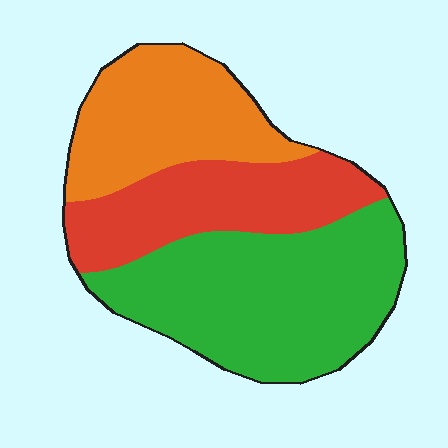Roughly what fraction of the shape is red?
Red takes up about one quarter (1/4) of the shape.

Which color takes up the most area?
Green, at roughly 45%.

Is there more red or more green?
Green.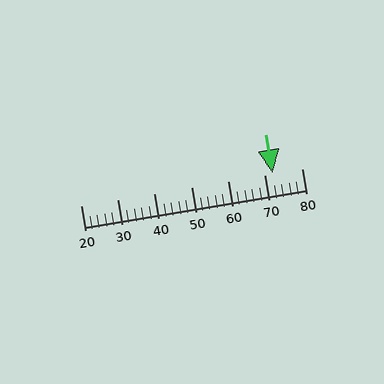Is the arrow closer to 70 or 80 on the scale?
The arrow is closer to 70.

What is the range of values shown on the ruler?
The ruler shows values from 20 to 80.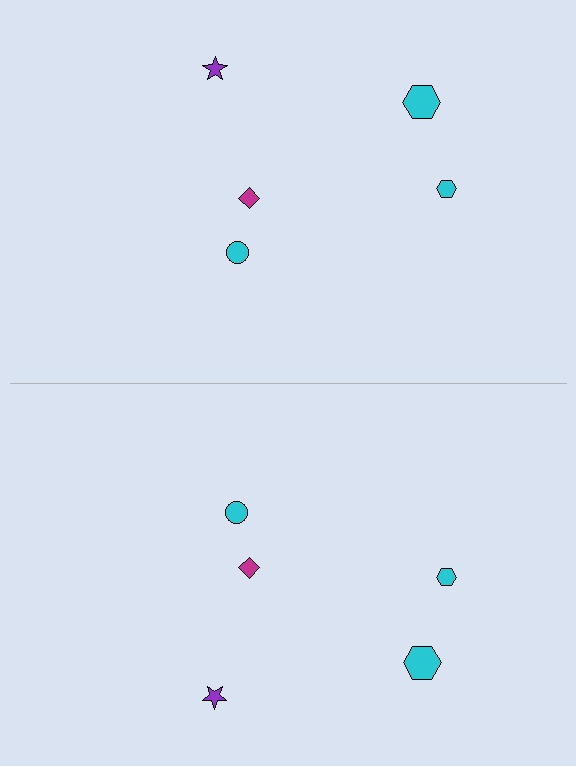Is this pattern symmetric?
Yes, this pattern has bilateral (reflection) symmetry.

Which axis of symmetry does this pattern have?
The pattern has a horizontal axis of symmetry running through the center of the image.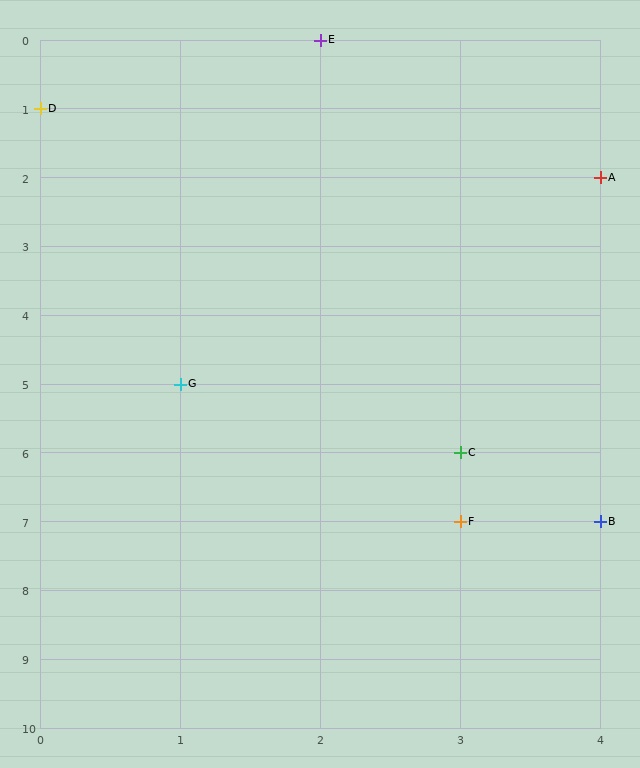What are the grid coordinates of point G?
Point G is at grid coordinates (1, 5).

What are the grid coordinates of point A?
Point A is at grid coordinates (4, 2).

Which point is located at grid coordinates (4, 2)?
Point A is at (4, 2).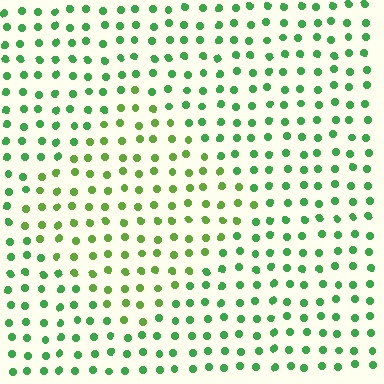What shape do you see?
I see a diamond.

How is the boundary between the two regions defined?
The boundary is defined purely by a slight shift in hue (about 29 degrees). Spacing, size, and orientation are identical on both sides.